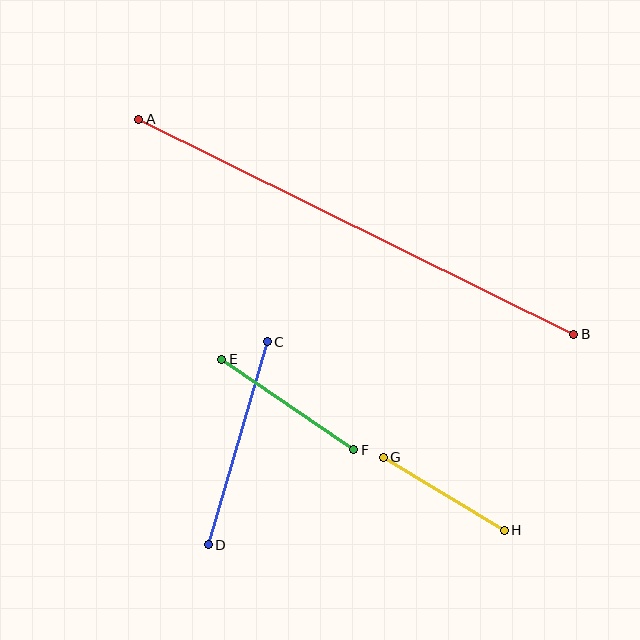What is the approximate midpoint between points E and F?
The midpoint is at approximately (288, 405) pixels.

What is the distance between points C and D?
The distance is approximately 212 pixels.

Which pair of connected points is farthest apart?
Points A and B are farthest apart.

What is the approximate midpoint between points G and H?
The midpoint is at approximately (444, 494) pixels.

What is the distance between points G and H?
The distance is approximately 141 pixels.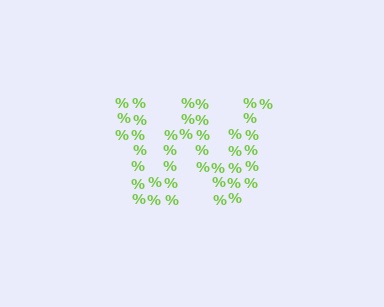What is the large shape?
The large shape is the letter W.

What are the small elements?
The small elements are percent signs.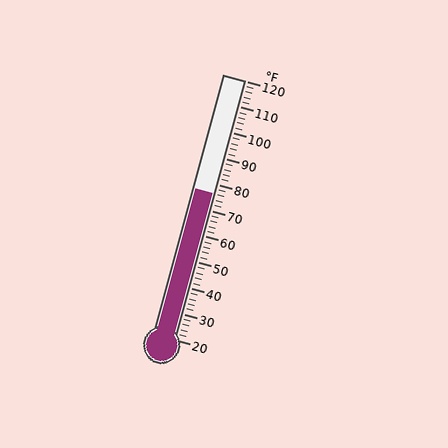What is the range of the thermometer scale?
The thermometer scale ranges from 20°F to 120°F.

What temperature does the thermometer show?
The thermometer shows approximately 76°F.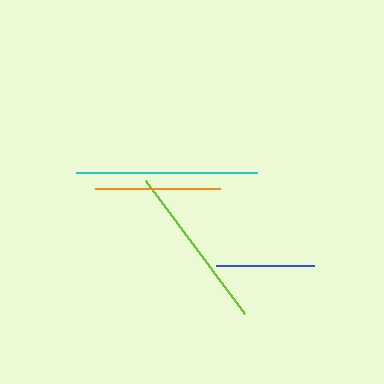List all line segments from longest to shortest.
From longest to shortest: cyan, lime, orange, blue.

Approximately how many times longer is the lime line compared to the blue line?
The lime line is approximately 1.7 times the length of the blue line.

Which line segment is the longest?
The cyan line is the longest at approximately 182 pixels.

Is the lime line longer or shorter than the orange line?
The lime line is longer than the orange line.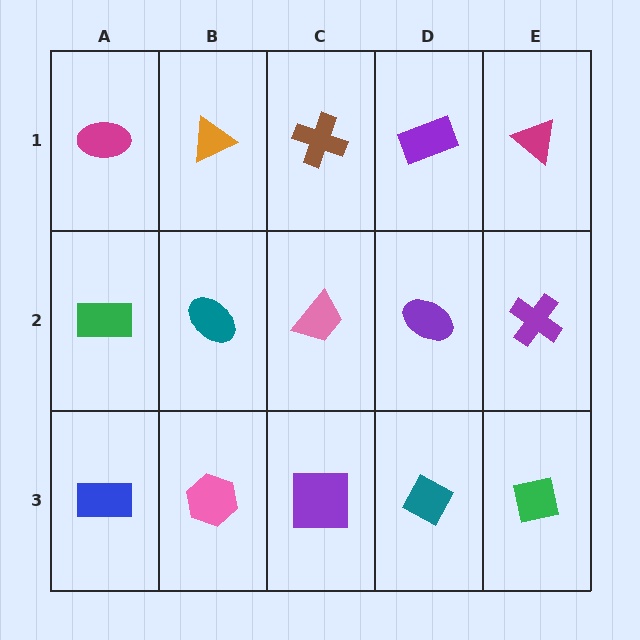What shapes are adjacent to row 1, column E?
A purple cross (row 2, column E), a purple rectangle (row 1, column D).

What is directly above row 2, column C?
A brown cross.